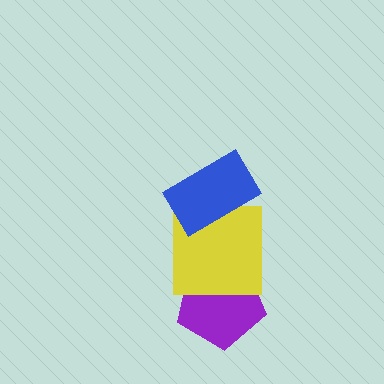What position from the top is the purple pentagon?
The purple pentagon is 3rd from the top.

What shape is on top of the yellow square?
The blue rectangle is on top of the yellow square.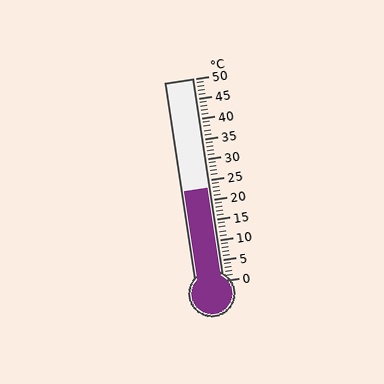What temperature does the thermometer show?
The thermometer shows approximately 23°C.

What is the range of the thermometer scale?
The thermometer scale ranges from 0°C to 50°C.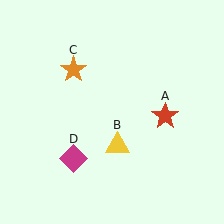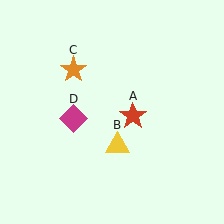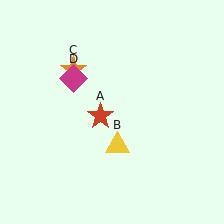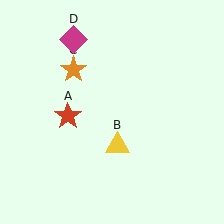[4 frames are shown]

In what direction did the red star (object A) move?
The red star (object A) moved left.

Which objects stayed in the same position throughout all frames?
Yellow triangle (object B) and orange star (object C) remained stationary.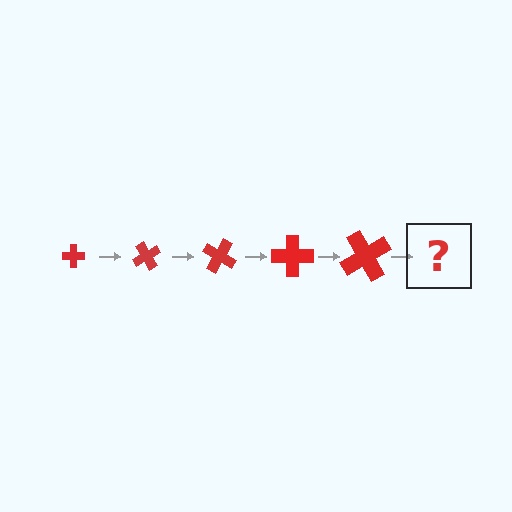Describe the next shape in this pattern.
It should be a cross, larger than the previous one and rotated 300 degrees from the start.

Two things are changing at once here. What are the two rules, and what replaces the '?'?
The two rules are that the cross grows larger each step and it rotates 60 degrees each step. The '?' should be a cross, larger than the previous one and rotated 300 degrees from the start.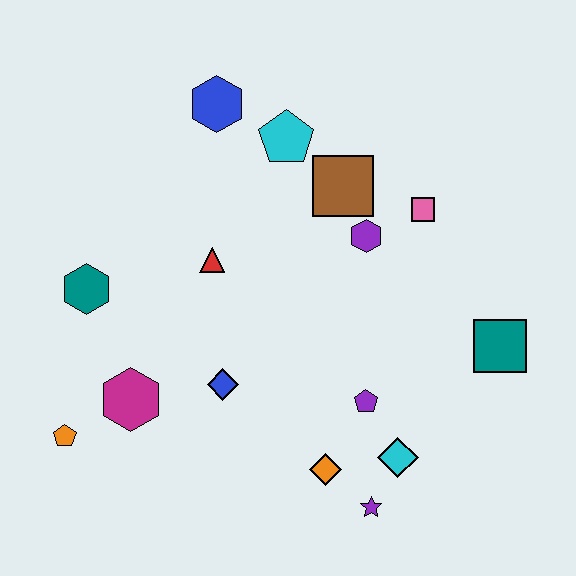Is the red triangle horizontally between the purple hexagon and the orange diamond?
No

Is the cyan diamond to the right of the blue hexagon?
Yes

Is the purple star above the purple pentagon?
No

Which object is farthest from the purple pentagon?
The blue hexagon is farthest from the purple pentagon.